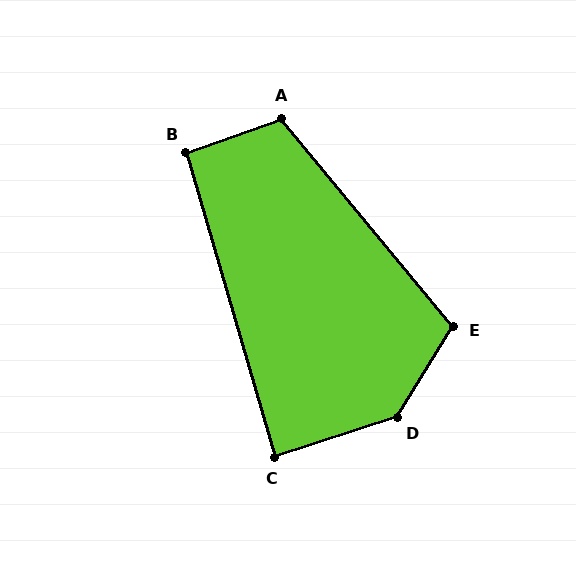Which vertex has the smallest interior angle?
C, at approximately 88 degrees.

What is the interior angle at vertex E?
Approximately 109 degrees (obtuse).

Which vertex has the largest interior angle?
D, at approximately 139 degrees.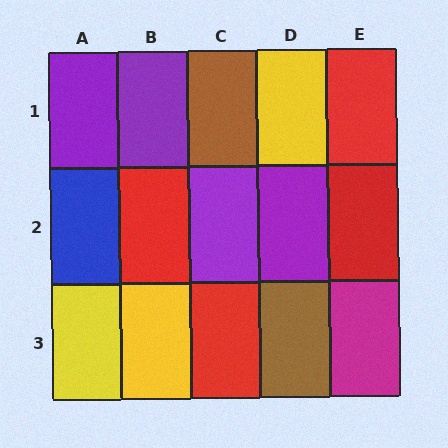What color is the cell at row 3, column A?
Yellow.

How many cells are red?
4 cells are red.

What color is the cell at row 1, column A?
Purple.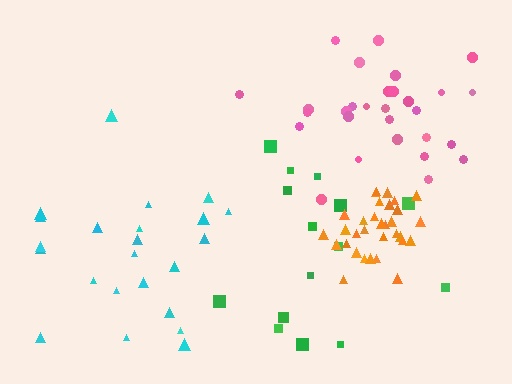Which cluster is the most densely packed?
Orange.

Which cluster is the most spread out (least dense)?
Green.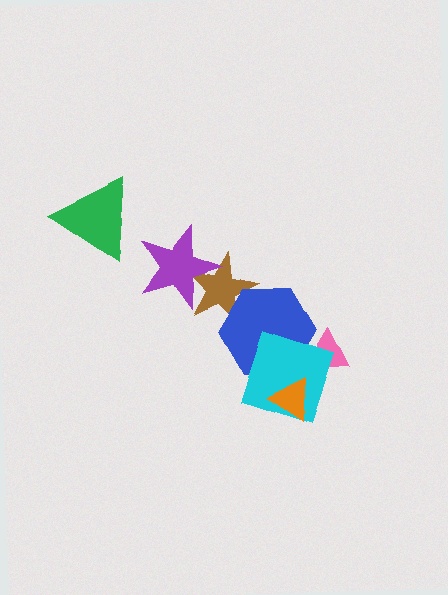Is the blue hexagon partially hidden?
Yes, it is partially covered by another shape.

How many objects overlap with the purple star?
1 object overlaps with the purple star.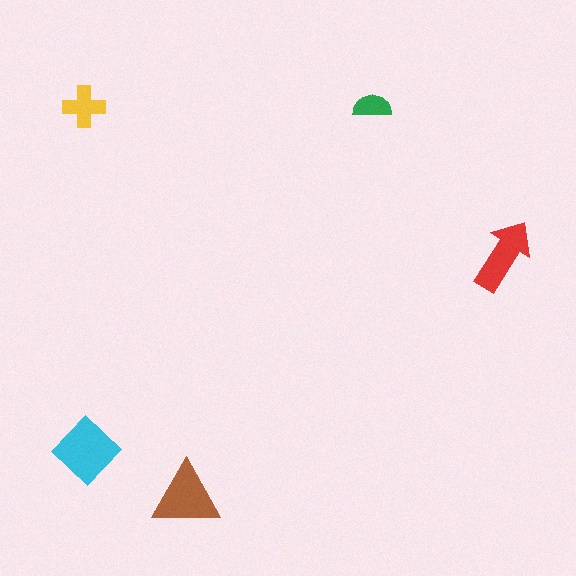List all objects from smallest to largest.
The green semicircle, the yellow cross, the red arrow, the brown triangle, the cyan diamond.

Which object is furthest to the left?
The yellow cross is leftmost.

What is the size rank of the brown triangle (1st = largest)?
2nd.